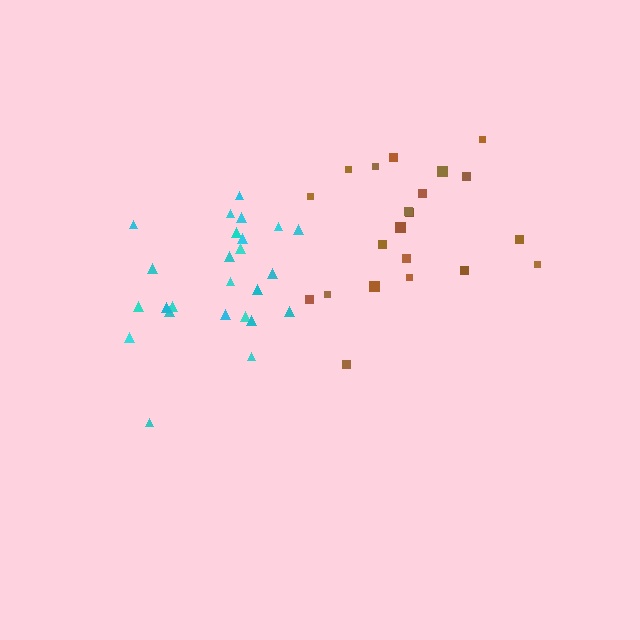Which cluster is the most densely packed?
Cyan.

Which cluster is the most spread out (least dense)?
Brown.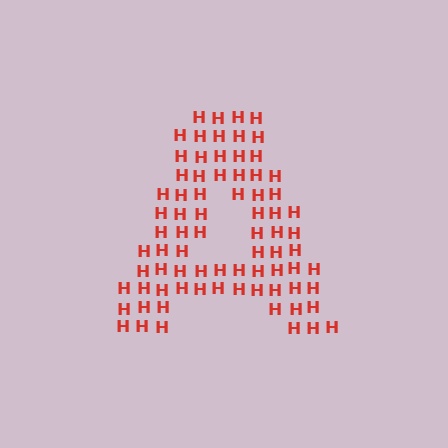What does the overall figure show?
The overall figure shows the letter A.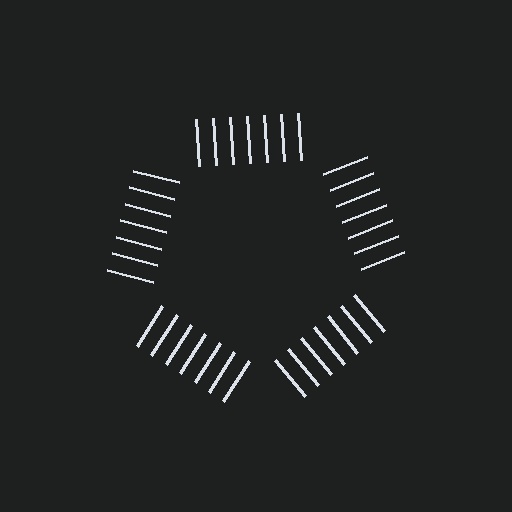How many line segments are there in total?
35 — 7 along each of the 5 edges.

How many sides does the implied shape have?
5 sides — the line-ends trace a pentagon.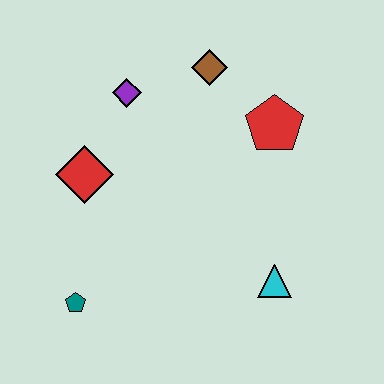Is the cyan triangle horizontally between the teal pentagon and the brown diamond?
No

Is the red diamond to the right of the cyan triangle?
No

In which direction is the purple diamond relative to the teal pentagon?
The purple diamond is above the teal pentagon.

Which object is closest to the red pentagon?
The brown diamond is closest to the red pentagon.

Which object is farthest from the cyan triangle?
The purple diamond is farthest from the cyan triangle.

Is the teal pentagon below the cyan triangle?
Yes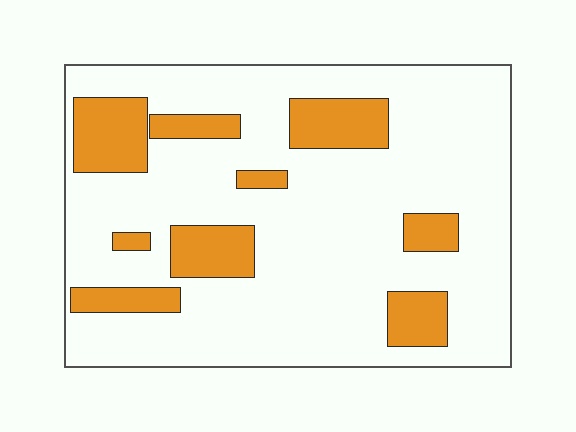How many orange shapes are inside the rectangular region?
9.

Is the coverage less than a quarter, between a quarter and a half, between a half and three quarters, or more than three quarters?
Less than a quarter.